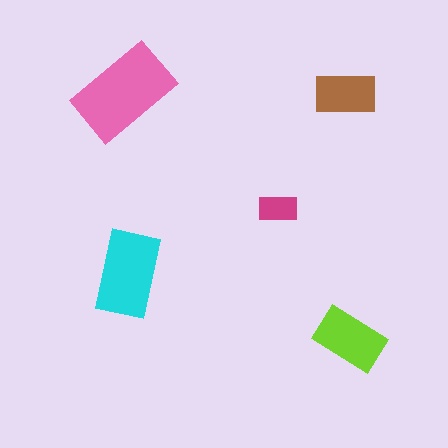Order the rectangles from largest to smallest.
the pink one, the cyan one, the lime one, the brown one, the magenta one.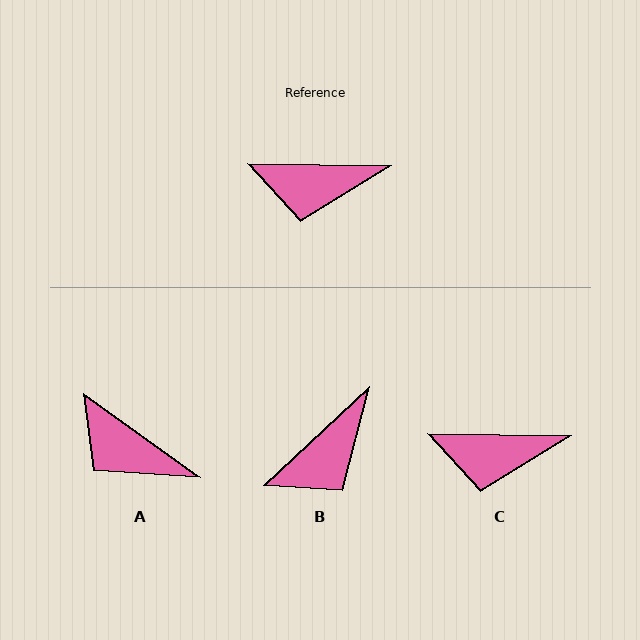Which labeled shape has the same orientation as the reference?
C.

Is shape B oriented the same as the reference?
No, it is off by about 43 degrees.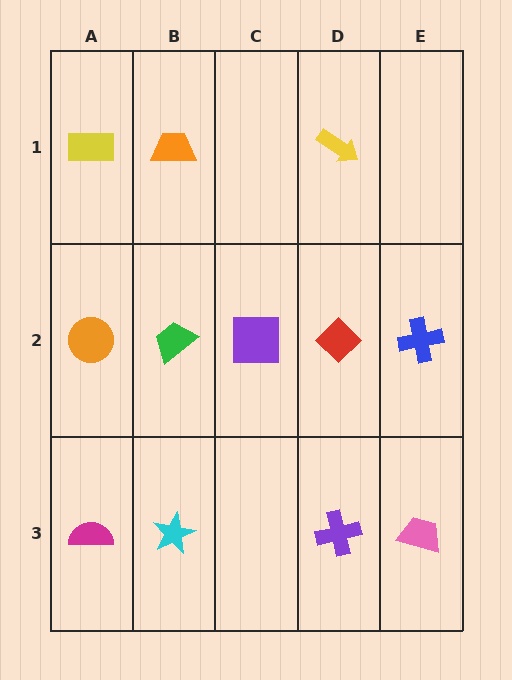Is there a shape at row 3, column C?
No, that cell is empty.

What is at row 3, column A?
A magenta semicircle.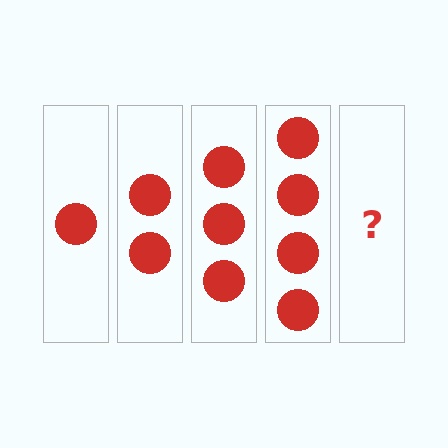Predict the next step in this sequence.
The next step is 5 circles.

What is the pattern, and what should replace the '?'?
The pattern is that each step adds one more circle. The '?' should be 5 circles.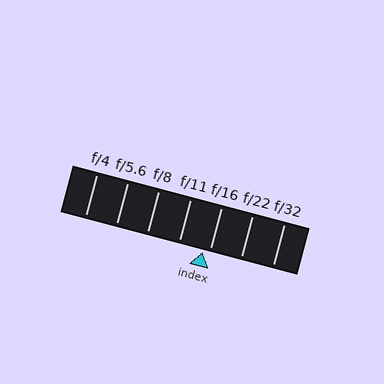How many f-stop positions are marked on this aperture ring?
There are 7 f-stop positions marked.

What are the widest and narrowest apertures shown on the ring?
The widest aperture shown is f/4 and the narrowest is f/32.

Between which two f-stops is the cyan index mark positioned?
The index mark is between f/11 and f/16.